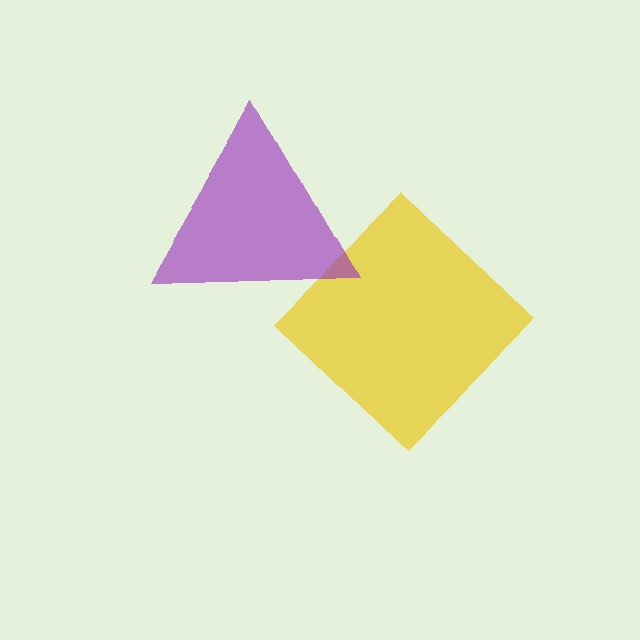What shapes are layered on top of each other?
The layered shapes are: a yellow diamond, a purple triangle.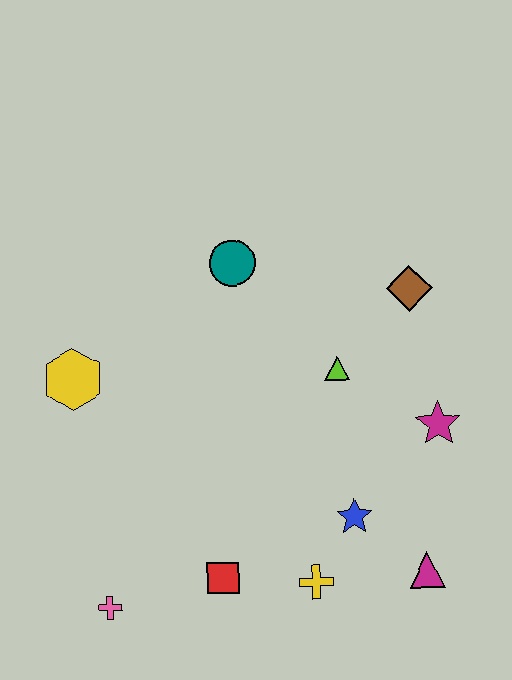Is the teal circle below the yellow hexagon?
No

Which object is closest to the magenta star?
The lime triangle is closest to the magenta star.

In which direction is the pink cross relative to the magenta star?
The pink cross is to the left of the magenta star.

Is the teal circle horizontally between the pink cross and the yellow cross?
Yes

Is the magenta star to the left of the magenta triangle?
No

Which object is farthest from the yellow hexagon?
The magenta triangle is farthest from the yellow hexagon.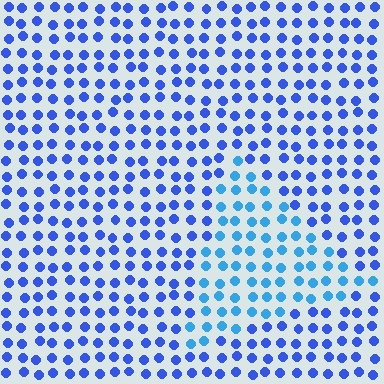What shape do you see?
I see a triangle.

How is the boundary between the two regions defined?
The boundary is defined purely by a slight shift in hue (about 27 degrees). Spacing, size, and orientation are identical on both sides.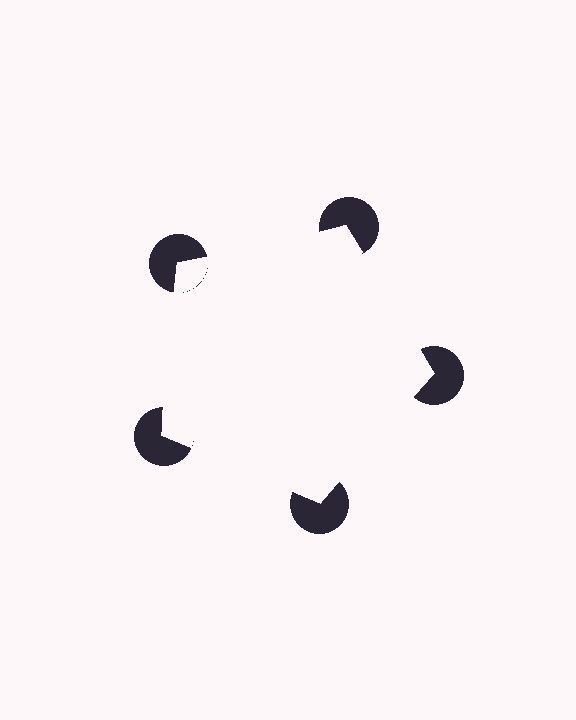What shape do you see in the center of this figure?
An illusory pentagon — its edges are inferred from the aligned wedge cuts in the pac-man discs, not physically drawn.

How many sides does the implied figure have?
5 sides.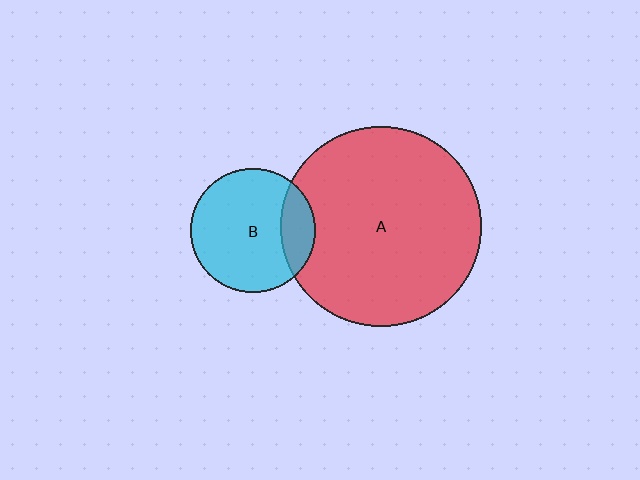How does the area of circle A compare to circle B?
Approximately 2.6 times.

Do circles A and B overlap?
Yes.